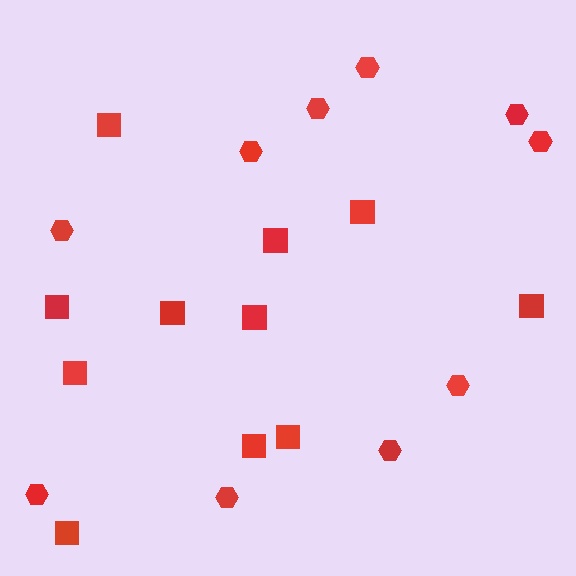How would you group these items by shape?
There are 2 groups: one group of squares (11) and one group of hexagons (10).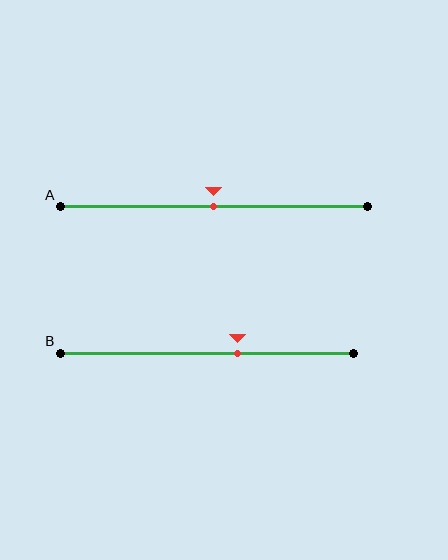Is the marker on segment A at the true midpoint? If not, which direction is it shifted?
Yes, the marker on segment A is at the true midpoint.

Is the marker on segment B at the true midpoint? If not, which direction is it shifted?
No, the marker on segment B is shifted to the right by about 11% of the segment length.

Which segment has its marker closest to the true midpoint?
Segment A has its marker closest to the true midpoint.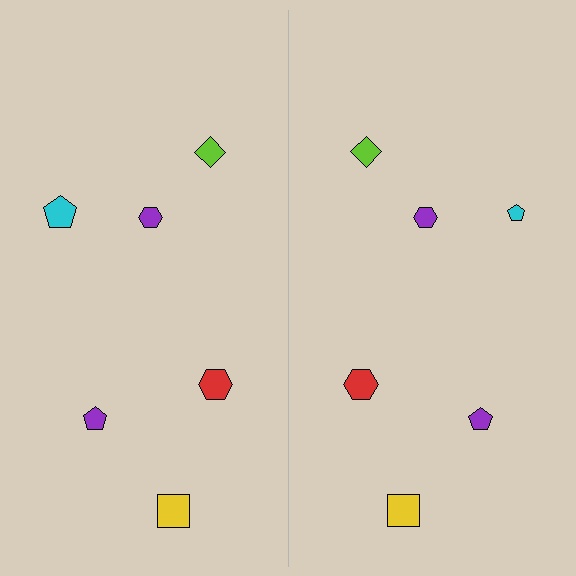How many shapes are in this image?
There are 12 shapes in this image.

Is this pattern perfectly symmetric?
No, the pattern is not perfectly symmetric. The cyan pentagon on the right side has a different size than its mirror counterpart.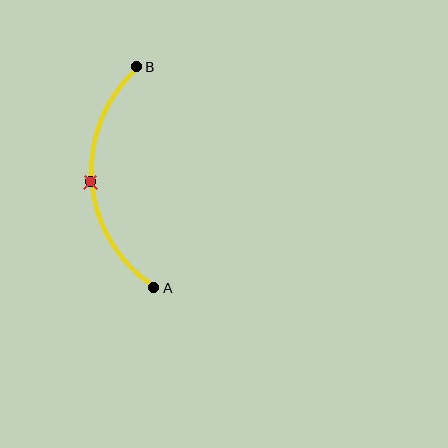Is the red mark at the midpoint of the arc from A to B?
Yes. The red mark lies on the arc at equal arc-length from both A and B — it is the arc midpoint.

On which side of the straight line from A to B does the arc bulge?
The arc bulges to the left of the straight line connecting A and B.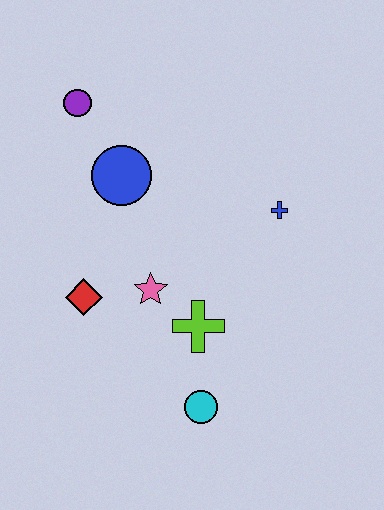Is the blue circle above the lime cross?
Yes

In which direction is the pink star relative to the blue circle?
The pink star is below the blue circle.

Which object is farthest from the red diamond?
The blue cross is farthest from the red diamond.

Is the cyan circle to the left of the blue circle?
No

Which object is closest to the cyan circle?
The lime cross is closest to the cyan circle.